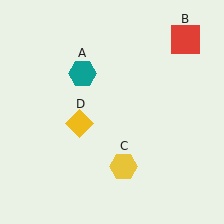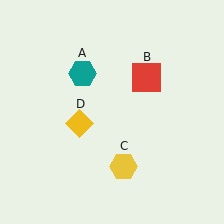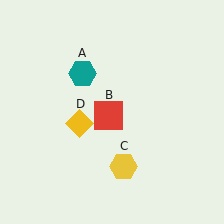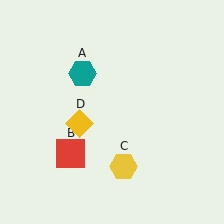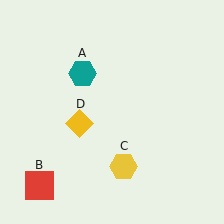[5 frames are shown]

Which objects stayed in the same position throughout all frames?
Teal hexagon (object A) and yellow hexagon (object C) and yellow diamond (object D) remained stationary.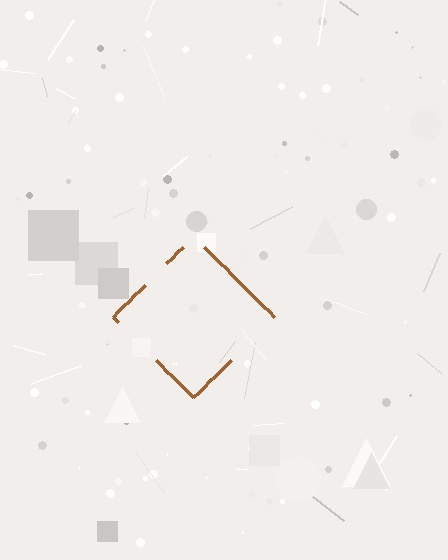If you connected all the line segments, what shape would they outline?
They would outline a diamond.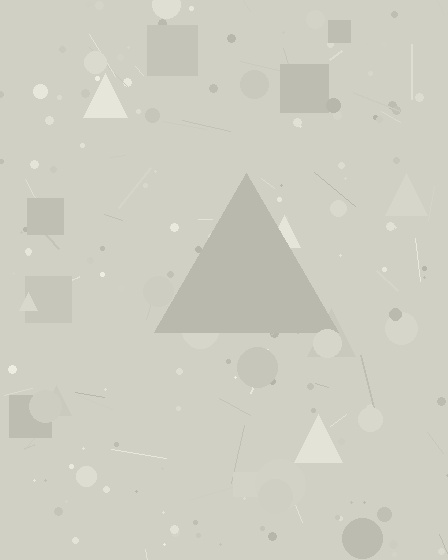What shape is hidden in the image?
A triangle is hidden in the image.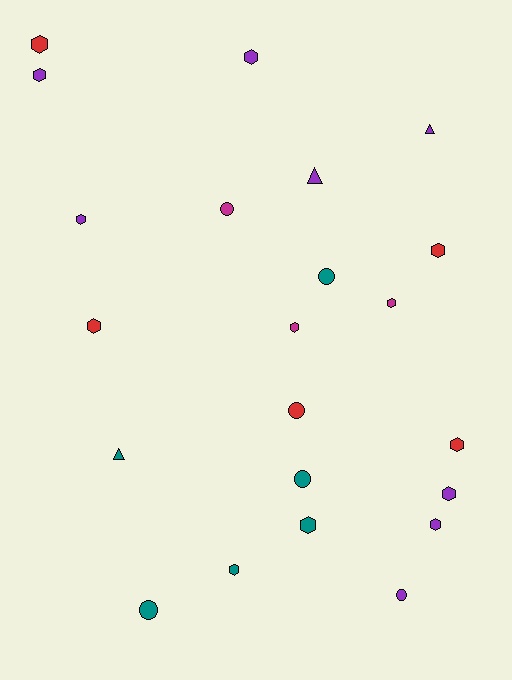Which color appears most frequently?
Purple, with 8 objects.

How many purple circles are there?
There is 1 purple circle.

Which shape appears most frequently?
Hexagon, with 13 objects.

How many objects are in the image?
There are 22 objects.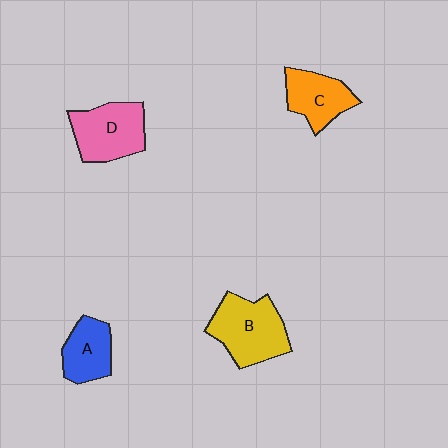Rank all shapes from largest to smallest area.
From largest to smallest: B (yellow), D (pink), C (orange), A (blue).